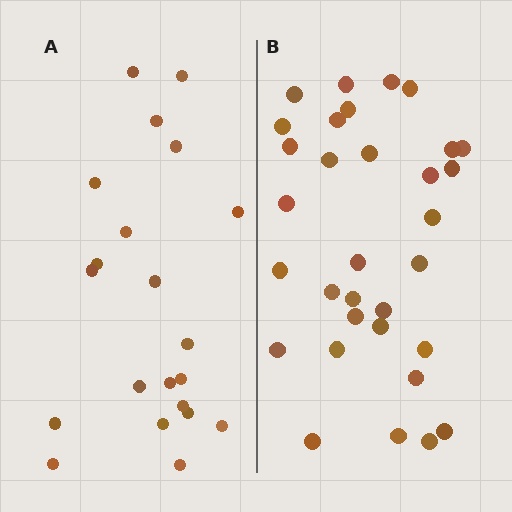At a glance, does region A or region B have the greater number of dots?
Region B (the right region) has more dots.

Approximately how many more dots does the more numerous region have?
Region B has roughly 12 or so more dots than region A.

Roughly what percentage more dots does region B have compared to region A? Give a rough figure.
About 50% more.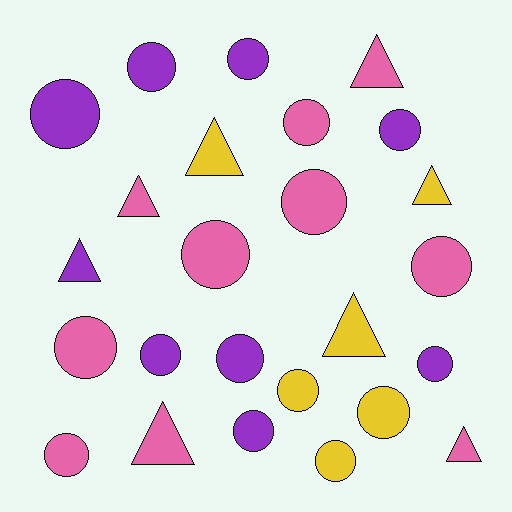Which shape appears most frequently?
Circle, with 17 objects.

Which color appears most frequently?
Pink, with 10 objects.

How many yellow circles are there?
There are 3 yellow circles.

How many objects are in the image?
There are 25 objects.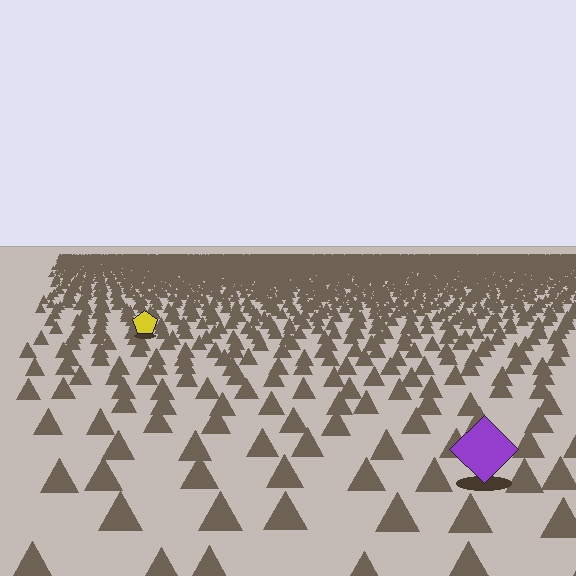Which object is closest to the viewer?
The purple diamond is closest. The texture marks near it are larger and more spread out.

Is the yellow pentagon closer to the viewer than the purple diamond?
No. The purple diamond is closer — you can tell from the texture gradient: the ground texture is coarser near it.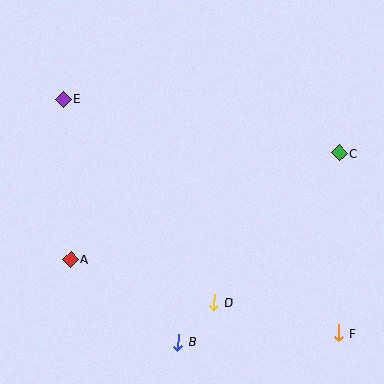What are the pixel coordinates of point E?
Point E is at (63, 99).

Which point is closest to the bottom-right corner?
Point F is closest to the bottom-right corner.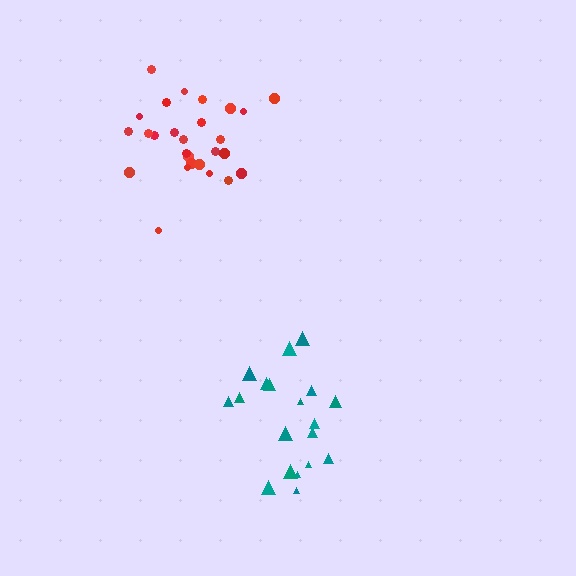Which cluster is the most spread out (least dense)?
Teal.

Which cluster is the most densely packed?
Red.